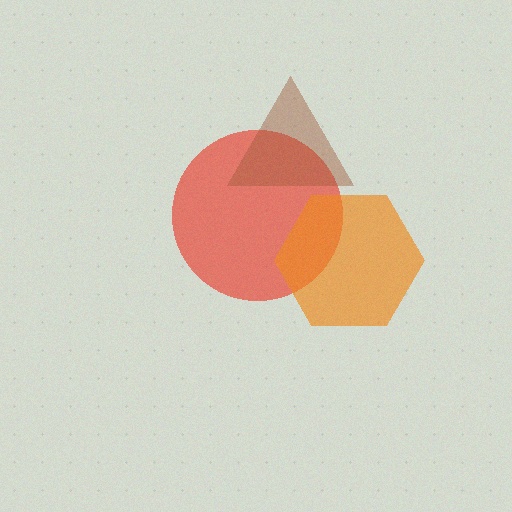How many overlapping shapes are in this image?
There are 3 overlapping shapes in the image.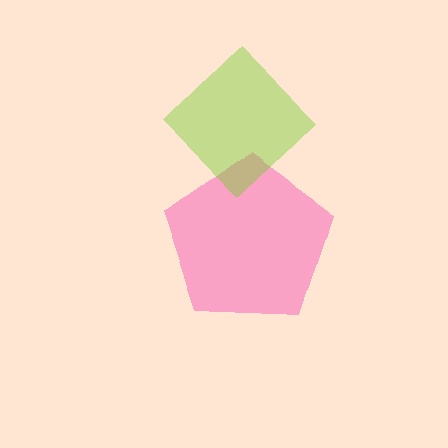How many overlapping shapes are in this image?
There are 2 overlapping shapes in the image.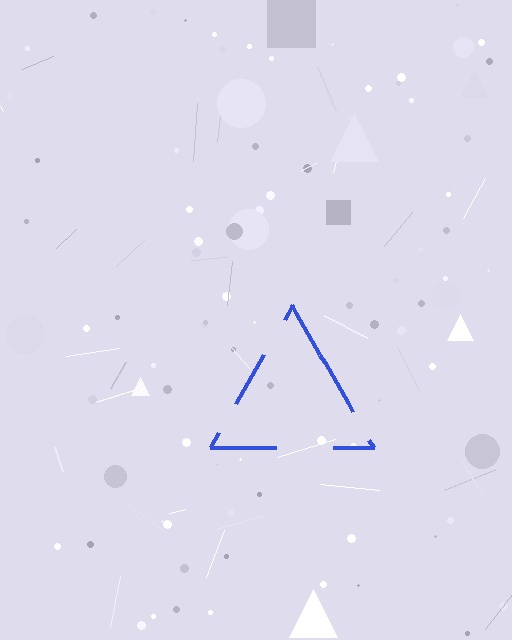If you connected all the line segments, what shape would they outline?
They would outline a triangle.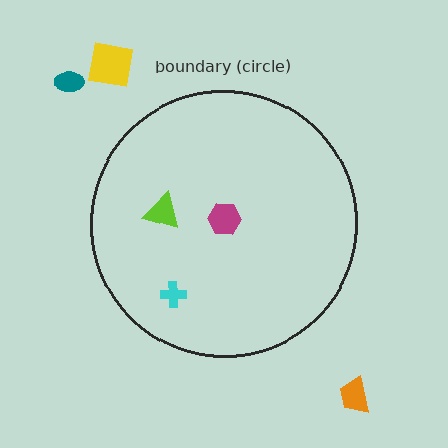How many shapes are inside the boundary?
3 inside, 3 outside.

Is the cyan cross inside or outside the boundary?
Inside.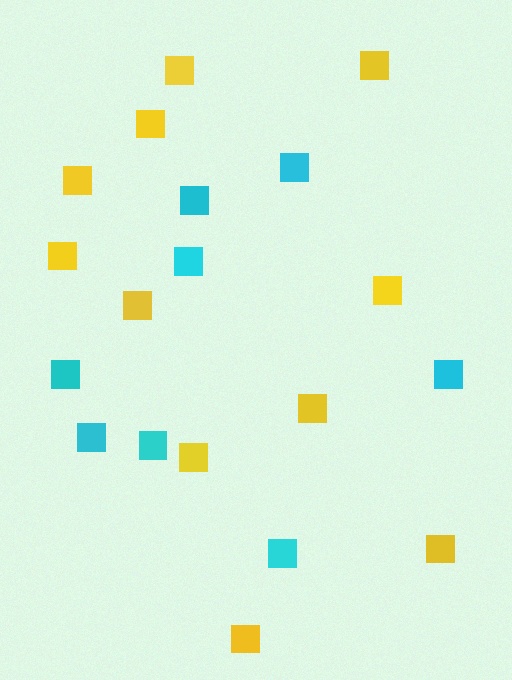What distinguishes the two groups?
There are 2 groups: one group of yellow squares (11) and one group of cyan squares (8).